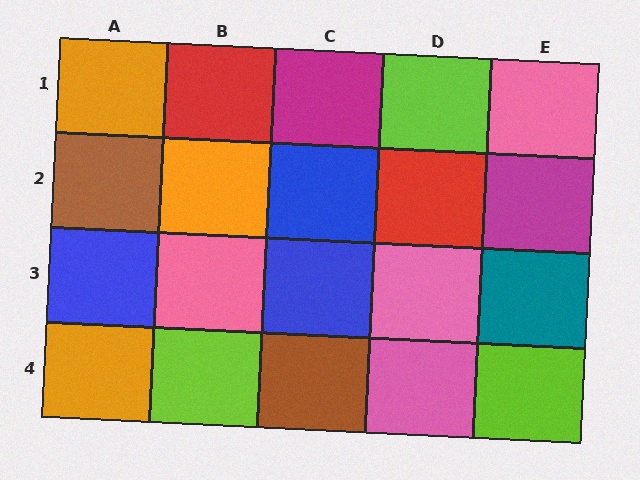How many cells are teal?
1 cell is teal.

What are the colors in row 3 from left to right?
Blue, pink, blue, pink, teal.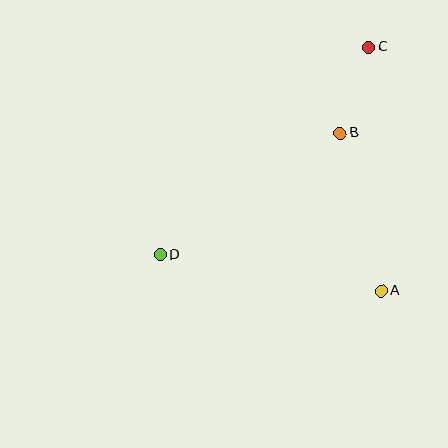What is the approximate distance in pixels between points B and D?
The distance between B and D is approximately 217 pixels.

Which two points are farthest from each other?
Points C and D are farthest from each other.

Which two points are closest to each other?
Points B and C are closest to each other.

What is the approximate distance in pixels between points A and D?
The distance between A and D is approximately 224 pixels.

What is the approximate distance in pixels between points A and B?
The distance between A and B is approximately 163 pixels.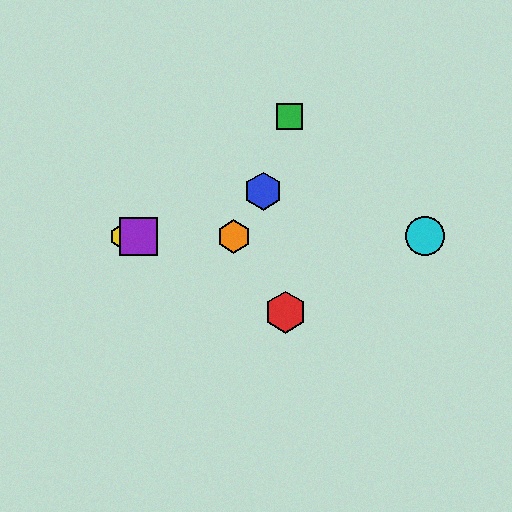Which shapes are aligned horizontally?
The yellow hexagon, the purple square, the orange hexagon, the cyan circle are aligned horizontally.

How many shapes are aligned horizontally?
4 shapes (the yellow hexagon, the purple square, the orange hexagon, the cyan circle) are aligned horizontally.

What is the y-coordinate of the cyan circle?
The cyan circle is at y≈236.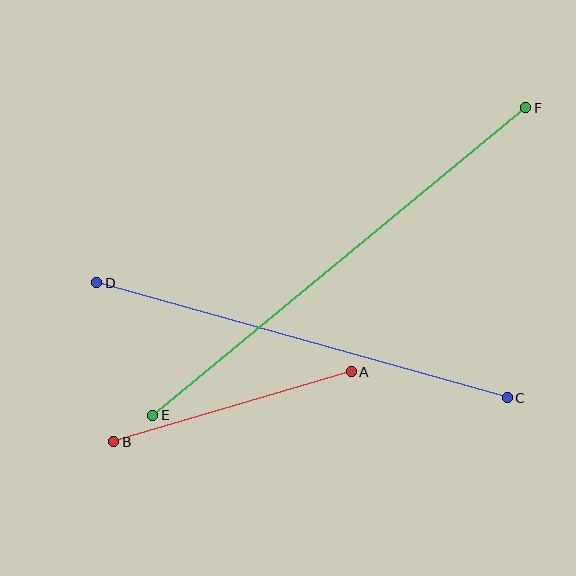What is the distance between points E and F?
The distance is approximately 484 pixels.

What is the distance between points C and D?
The distance is approximately 426 pixels.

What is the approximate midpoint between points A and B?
The midpoint is at approximately (232, 407) pixels.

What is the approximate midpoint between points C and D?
The midpoint is at approximately (302, 340) pixels.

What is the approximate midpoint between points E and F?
The midpoint is at approximately (339, 262) pixels.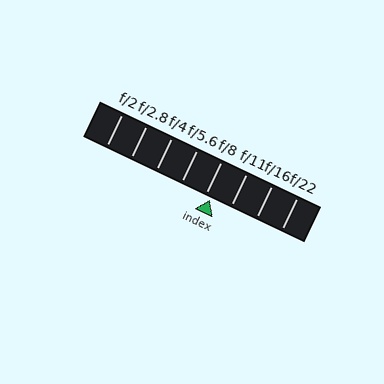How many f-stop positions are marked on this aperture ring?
There are 8 f-stop positions marked.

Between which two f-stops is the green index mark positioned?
The index mark is between f/8 and f/11.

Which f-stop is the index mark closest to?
The index mark is closest to f/8.